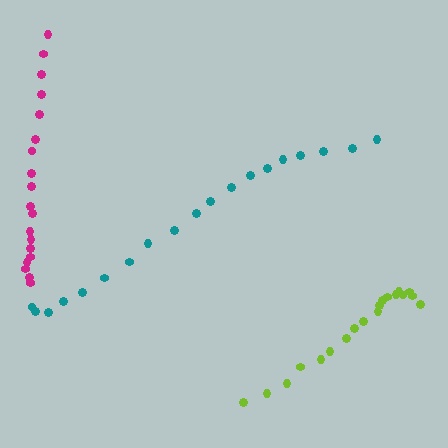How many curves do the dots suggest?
There are 3 distinct paths.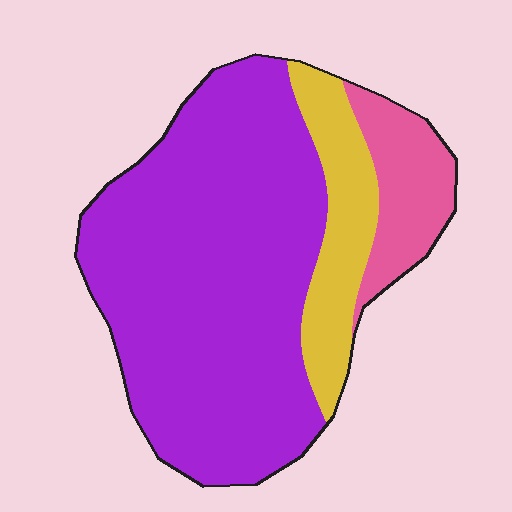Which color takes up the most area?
Purple, at roughly 70%.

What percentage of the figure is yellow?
Yellow covers around 15% of the figure.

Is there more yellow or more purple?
Purple.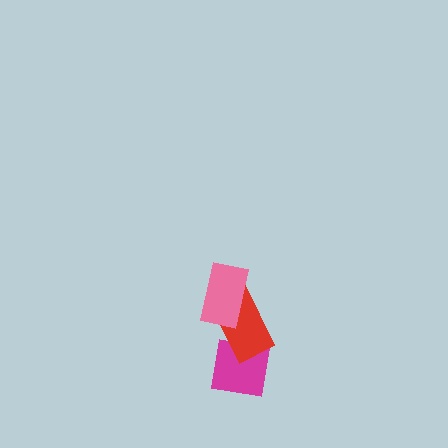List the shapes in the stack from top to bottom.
From top to bottom: the pink rectangle, the red rectangle, the magenta square.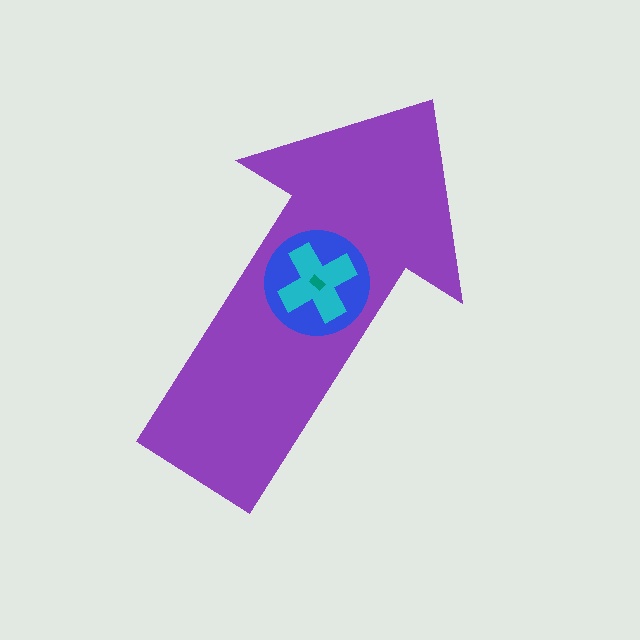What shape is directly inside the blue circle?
The cyan cross.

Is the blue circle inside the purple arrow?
Yes.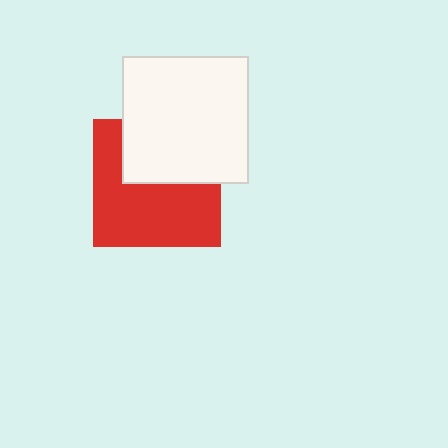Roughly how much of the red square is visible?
About half of it is visible (roughly 61%).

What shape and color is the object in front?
The object in front is a white square.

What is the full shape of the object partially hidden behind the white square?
The partially hidden object is a red square.